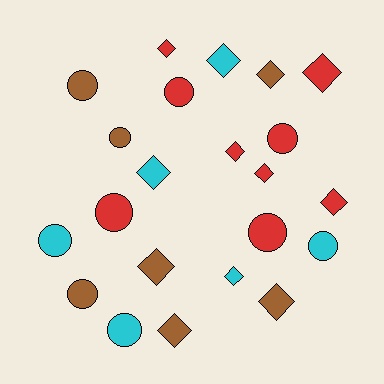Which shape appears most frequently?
Diamond, with 12 objects.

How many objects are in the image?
There are 22 objects.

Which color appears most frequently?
Red, with 9 objects.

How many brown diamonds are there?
There are 4 brown diamonds.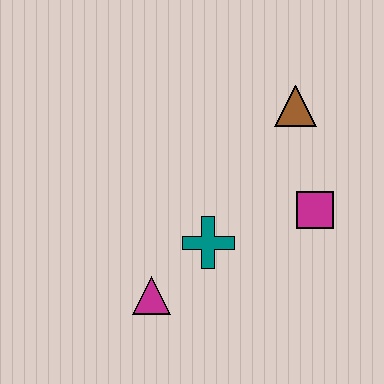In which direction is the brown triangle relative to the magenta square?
The brown triangle is above the magenta square.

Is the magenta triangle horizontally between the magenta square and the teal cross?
No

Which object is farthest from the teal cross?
The brown triangle is farthest from the teal cross.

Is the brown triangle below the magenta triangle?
No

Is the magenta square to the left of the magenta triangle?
No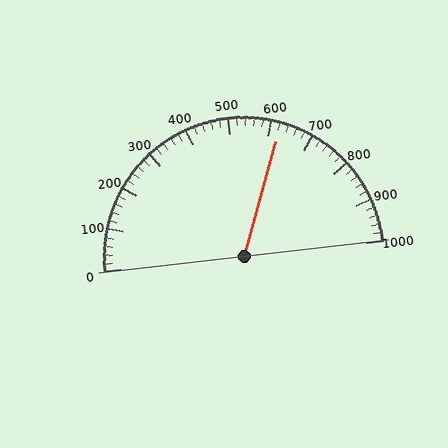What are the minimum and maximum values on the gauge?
The gauge ranges from 0 to 1000.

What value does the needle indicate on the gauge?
The needle indicates approximately 620.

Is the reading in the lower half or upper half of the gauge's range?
The reading is in the upper half of the range (0 to 1000).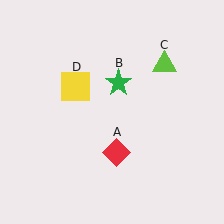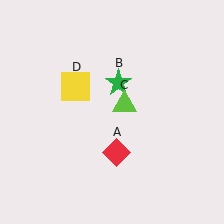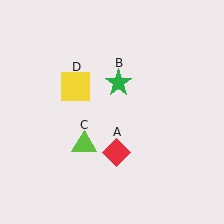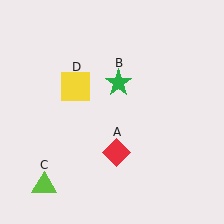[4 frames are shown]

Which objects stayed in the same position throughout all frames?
Red diamond (object A) and green star (object B) and yellow square (object D) remained stationary.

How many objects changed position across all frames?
1 object changed position: lime triangle (object C).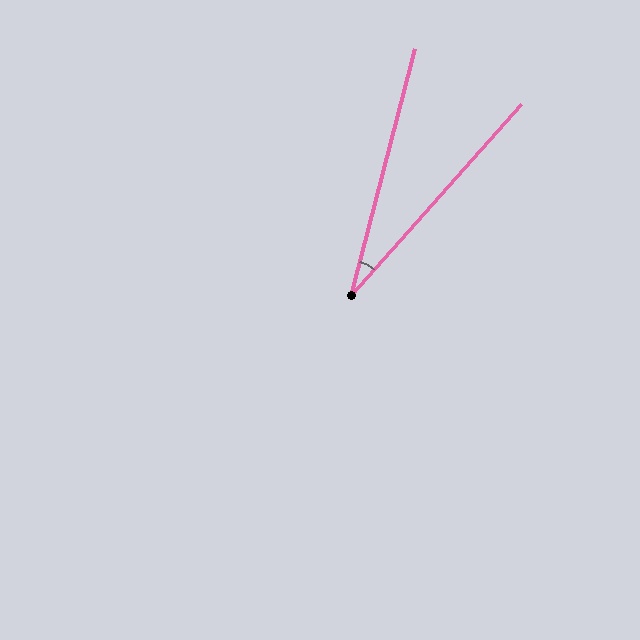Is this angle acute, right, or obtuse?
It is acute.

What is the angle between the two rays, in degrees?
Approximately 27 degrees.